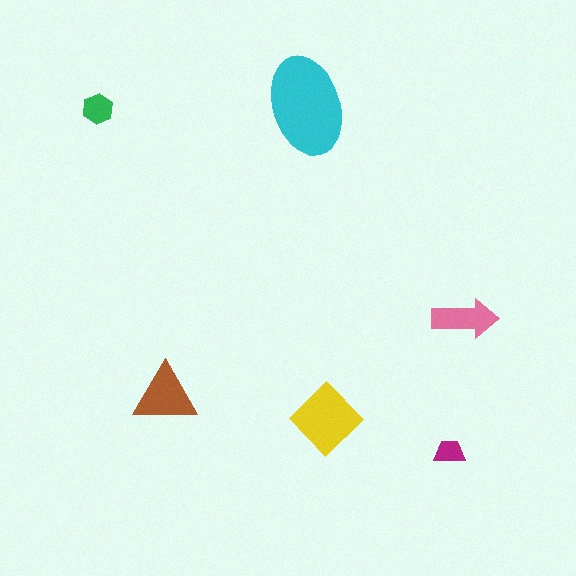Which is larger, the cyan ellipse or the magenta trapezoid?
The cyan ellipse.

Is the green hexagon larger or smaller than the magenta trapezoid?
Larger.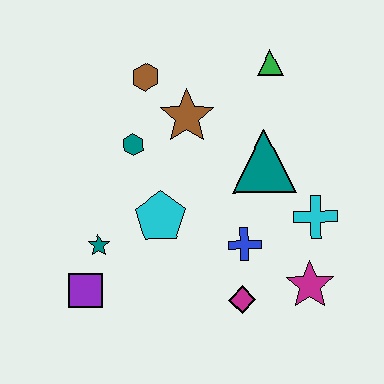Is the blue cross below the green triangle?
Yes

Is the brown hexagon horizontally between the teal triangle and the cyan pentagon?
No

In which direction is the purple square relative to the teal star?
The purple square is below the teal star.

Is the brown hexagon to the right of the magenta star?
No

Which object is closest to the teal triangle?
The cyan cross is closest to the teal triangle.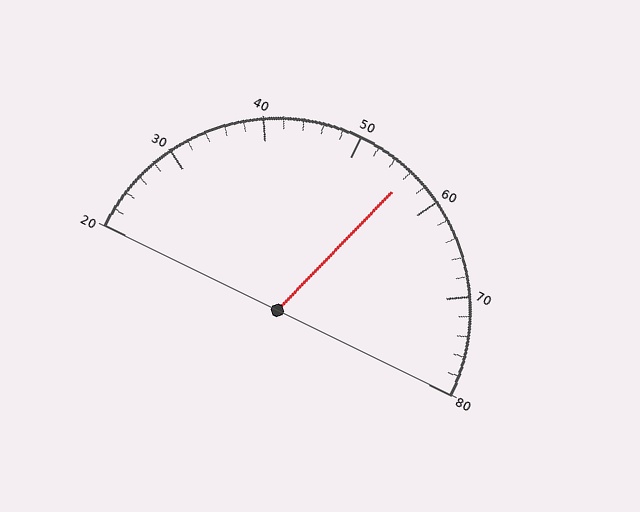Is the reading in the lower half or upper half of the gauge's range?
The reading is in the upper half of the range (20 to 80).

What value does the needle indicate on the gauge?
The needle indicates approximately 56.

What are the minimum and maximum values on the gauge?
The gauge ranges from 20 to 80.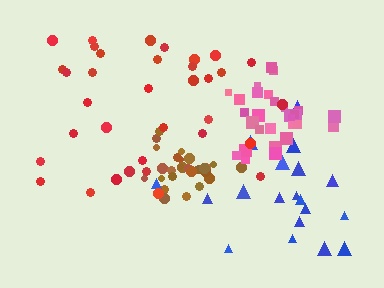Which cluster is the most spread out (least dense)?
Blue.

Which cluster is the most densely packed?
Brown.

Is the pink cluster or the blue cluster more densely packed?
Pink.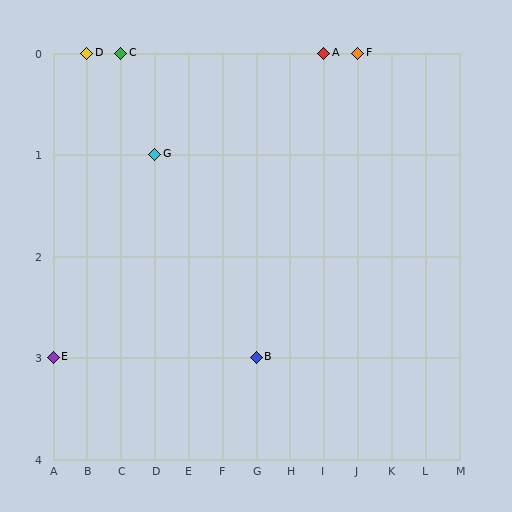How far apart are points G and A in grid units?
Points G and A are 5 columns and 1 row apart (about 5.1 grid units diagonally).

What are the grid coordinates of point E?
Point E is at grid coordinates (A, 3).